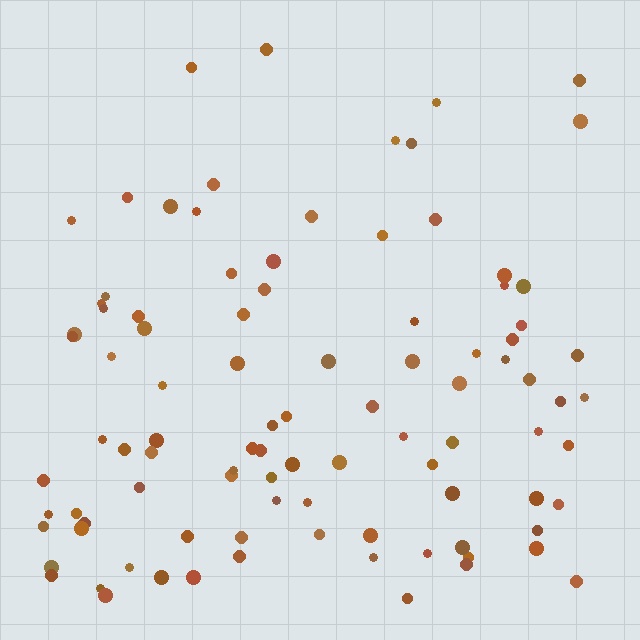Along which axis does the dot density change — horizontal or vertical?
Vertical.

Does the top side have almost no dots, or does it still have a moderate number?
Still a moderate number, just noticeably fewer than the bottom.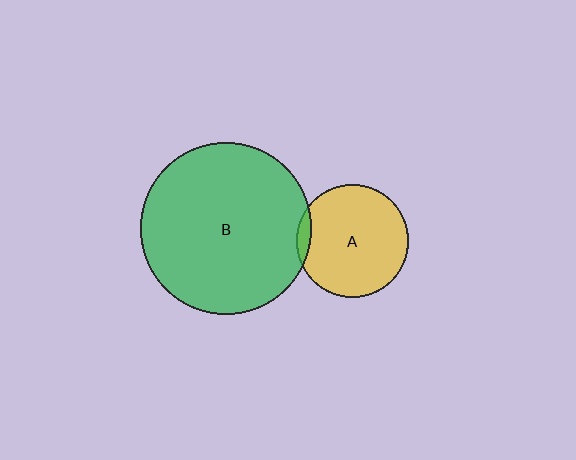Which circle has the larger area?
Circle B (green).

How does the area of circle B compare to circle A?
Approximately 2.3 times.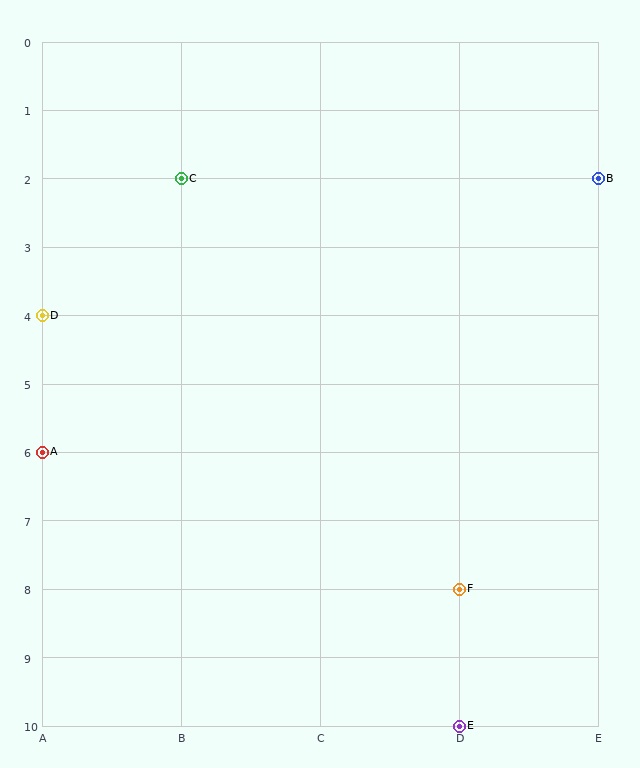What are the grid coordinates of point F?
Point F is at grid coordinates (D, 8).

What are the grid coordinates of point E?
Point E is at grid coordinates (D, 10).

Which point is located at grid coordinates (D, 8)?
Point F is at (D, 8).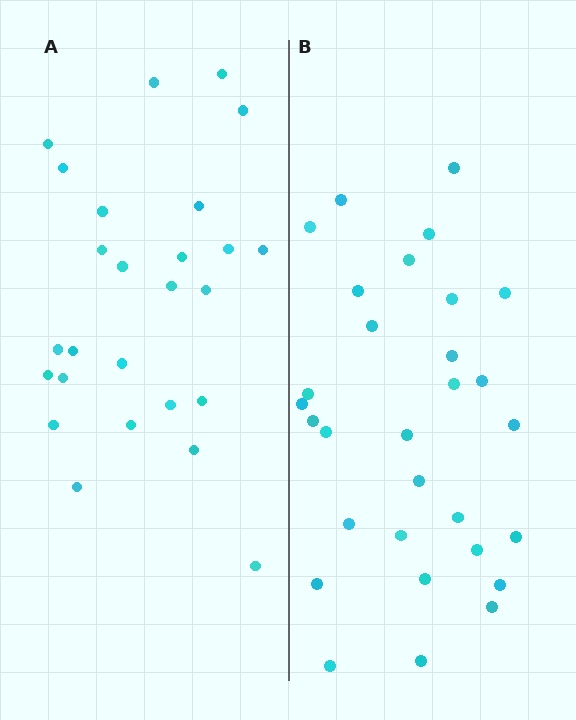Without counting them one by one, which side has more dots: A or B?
Region B (the right region) has more dots.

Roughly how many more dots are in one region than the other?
Region B has about 4 more dots than region A.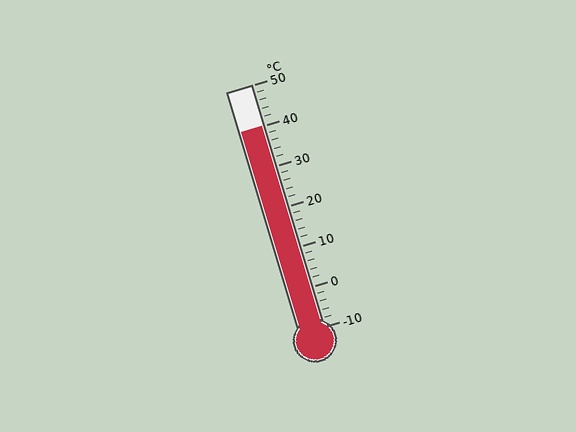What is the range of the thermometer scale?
The thermometer scale ranges from -10°C to 50°C.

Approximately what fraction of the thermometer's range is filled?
The thermometer is filled to approximately 85% of its range.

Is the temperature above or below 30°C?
The temperature is above 30°C.